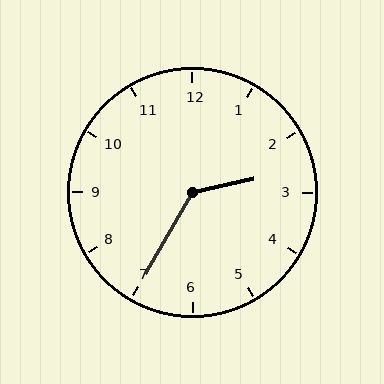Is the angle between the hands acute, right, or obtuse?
It is obtuse.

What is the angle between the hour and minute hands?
Approximately 132 degrees.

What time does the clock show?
2:35.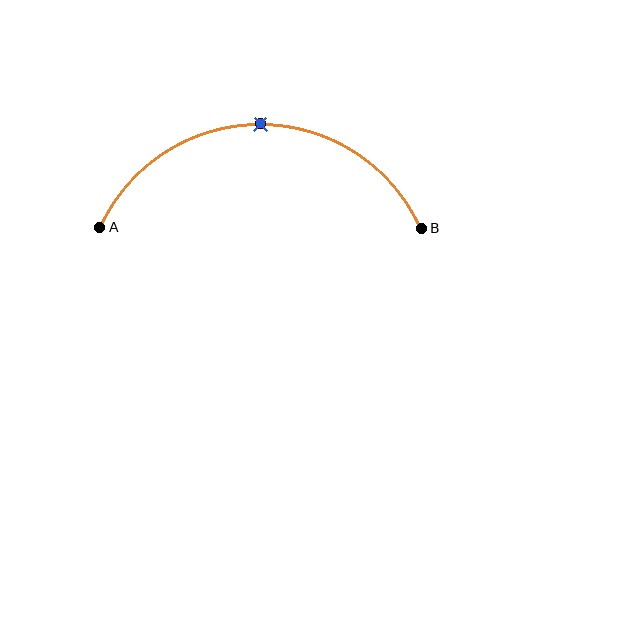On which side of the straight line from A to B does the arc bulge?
The arc bulges above the straight line connecting A and B.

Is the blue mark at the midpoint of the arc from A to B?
Yes. The blue mark lies on the arc at equal arc-length from both A and B — it is the arc midpoint.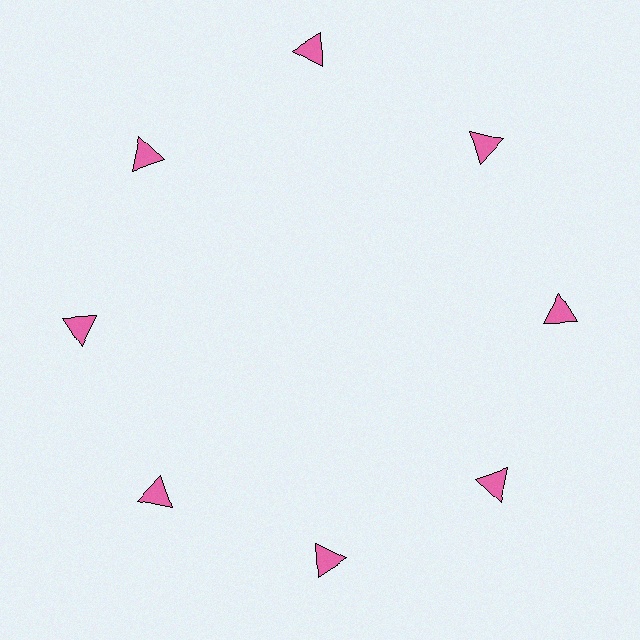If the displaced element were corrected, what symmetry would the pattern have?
It would have 8-fold rotational symmetry — the pattern would map onto itself every 45 degrees.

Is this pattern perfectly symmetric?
No. The 8 pink triangles are arranged in a ring, but one element near the 12 o'clock position is pushed outward from the center, breaking the 8-fold rotational symmetry.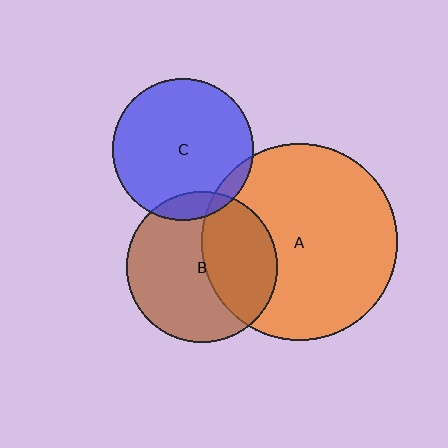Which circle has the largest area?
Circle A (orange).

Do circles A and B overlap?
Yes.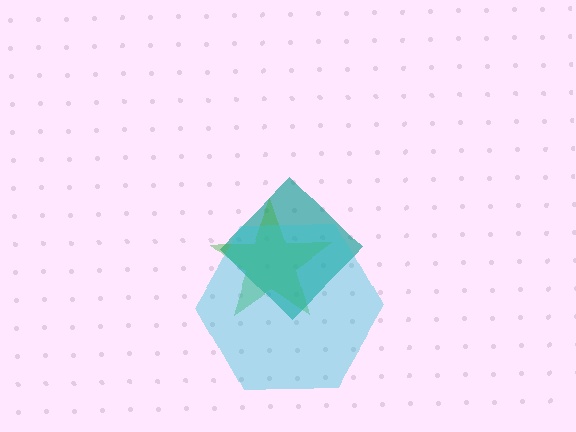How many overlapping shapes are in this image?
There are 3 overlapping shapes in the image.